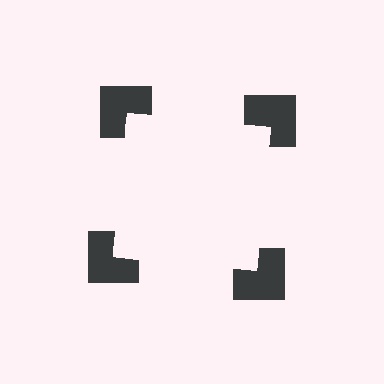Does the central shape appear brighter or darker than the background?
It typically appears slightly brighter than the background, even though no actual brightness change is drawn.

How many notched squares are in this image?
There are 4 — one at each vertex of the illusory square.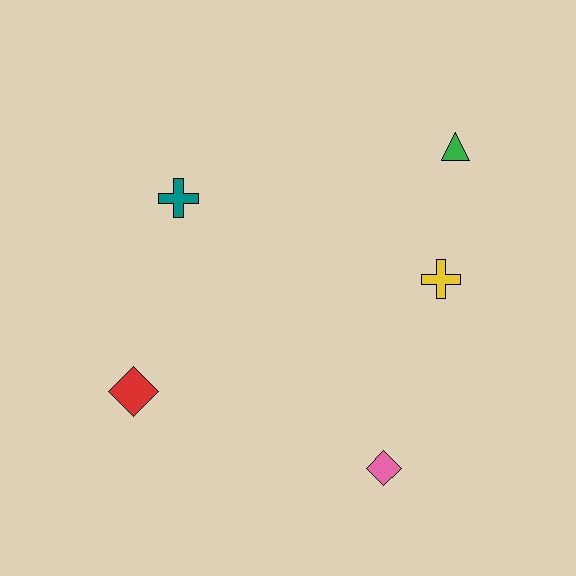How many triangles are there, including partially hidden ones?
There is 1 triangle.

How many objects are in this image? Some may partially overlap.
There are 5 objects.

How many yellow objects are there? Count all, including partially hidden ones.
There is 1 yellow object.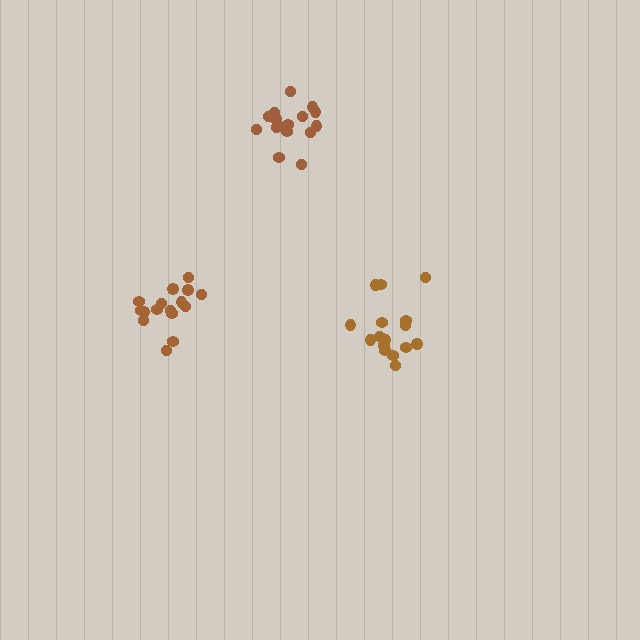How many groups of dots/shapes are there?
There are 3 groups.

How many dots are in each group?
Group 1: 16 dots, Group 2: 17 dots, Group 3: 16 dots (49 total).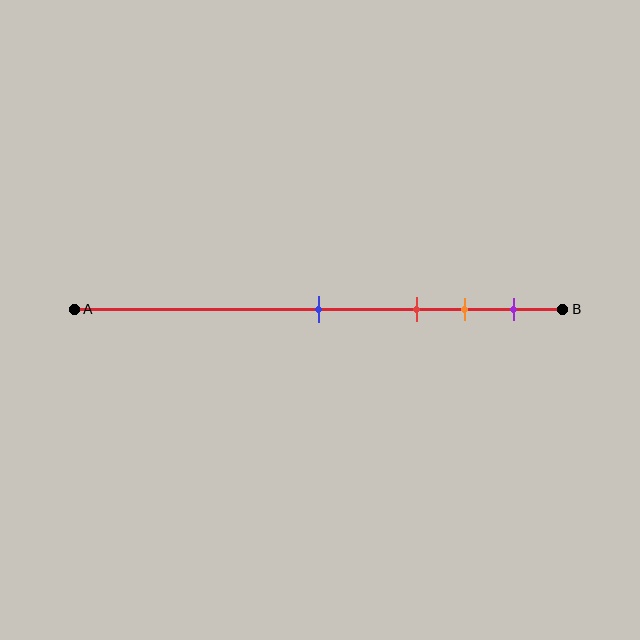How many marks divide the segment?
There are 4 marks dividing the segment.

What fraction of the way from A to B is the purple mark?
The purple mark is approximately 90% (0.9) of the way from A to B.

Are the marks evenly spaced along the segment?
No, the marks are not evenly spaced.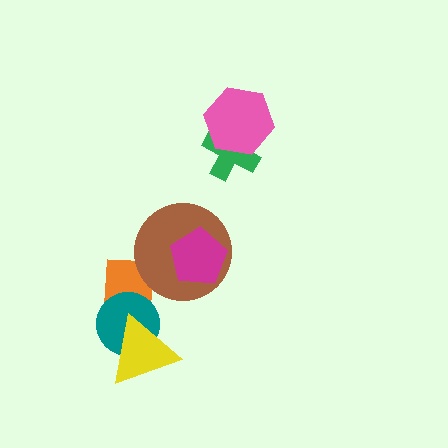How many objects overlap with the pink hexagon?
1 object overlaps with the pink hexagon.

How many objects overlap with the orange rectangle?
3 objects overlap with the orange rectangle.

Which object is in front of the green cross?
The pink hexagon is in front of the green cross.